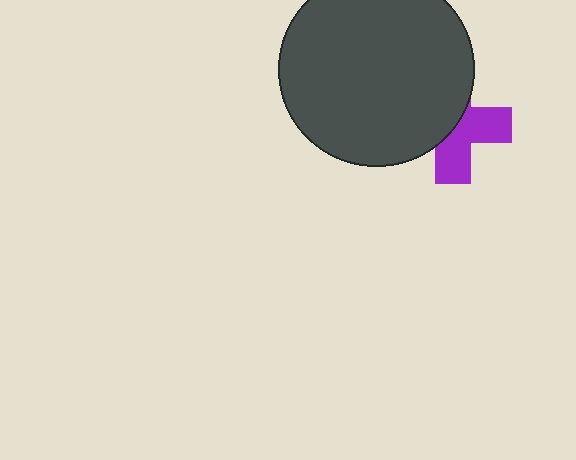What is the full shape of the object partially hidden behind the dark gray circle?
The partially hidden object is a purple cross.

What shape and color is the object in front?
The object in front is a dark gray circle.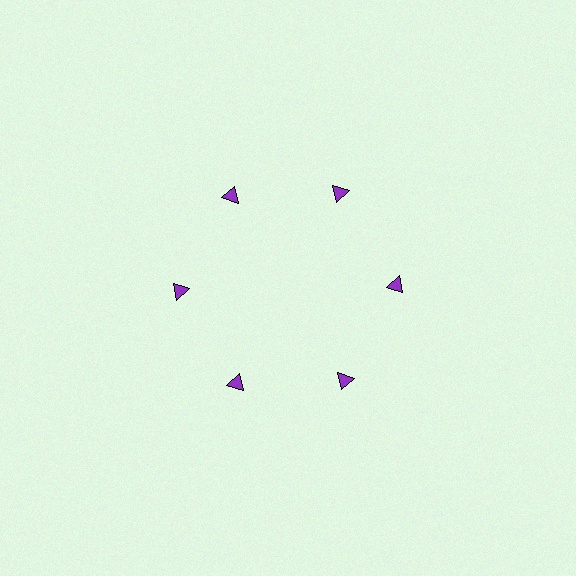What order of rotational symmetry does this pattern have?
This pattern has 6-fold rotational symmetry.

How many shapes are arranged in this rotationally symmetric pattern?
There are 6 shapes, arranged in 6 groups of 1.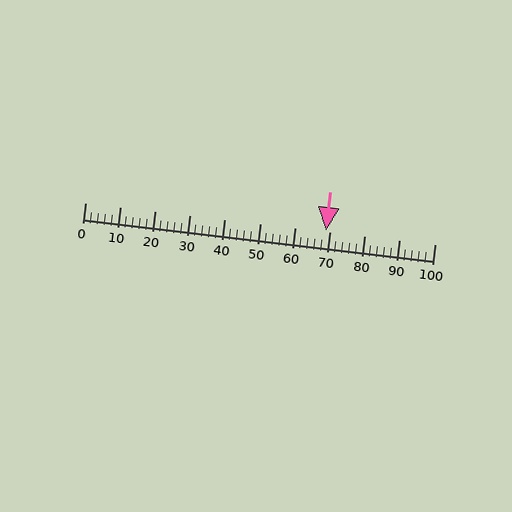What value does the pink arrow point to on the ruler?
The pink arrow points to approximately 69.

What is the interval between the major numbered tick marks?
The major tick marks are spaced 10 units apart.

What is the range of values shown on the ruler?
The ruler shows values from 0 to 100.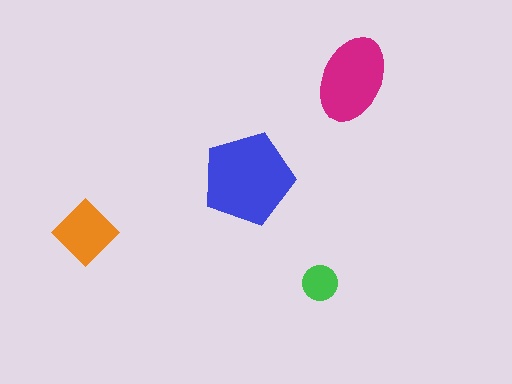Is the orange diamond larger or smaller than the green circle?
Larger.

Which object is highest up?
The magenta ellipse is topmost.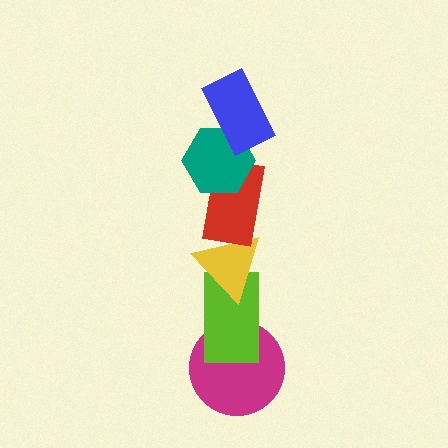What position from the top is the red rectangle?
The red rectangle is 3rd from the top.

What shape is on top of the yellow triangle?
The red rectangle is on top of the yellow triangle.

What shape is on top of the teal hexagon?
The blue rectangle is on top of the teal hexagon.